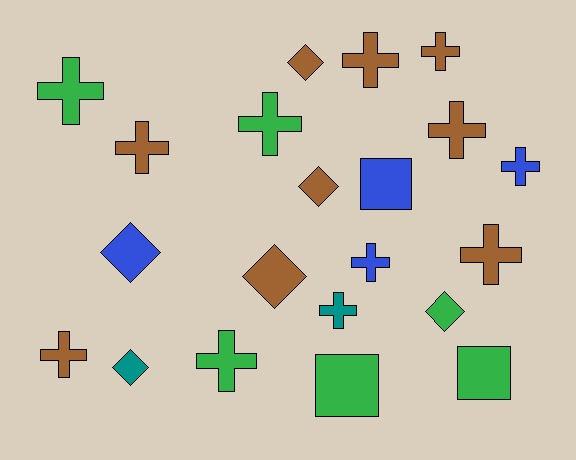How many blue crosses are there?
There are 2 blue crosses.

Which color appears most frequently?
Brown, with 9 objects.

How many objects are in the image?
There are 21 objects.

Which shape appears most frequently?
Cross, with 12 objects.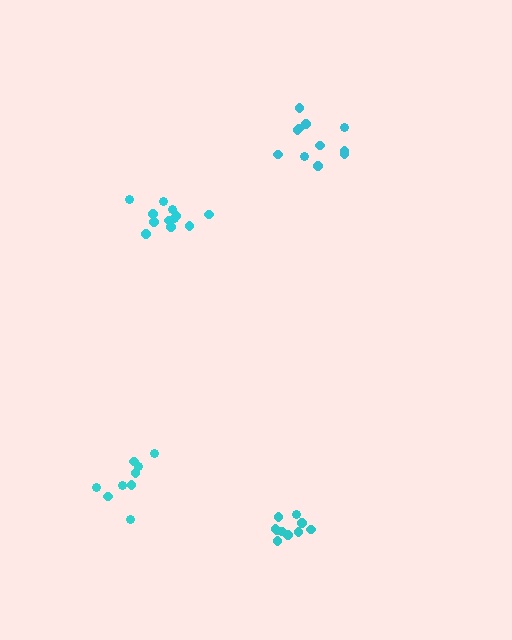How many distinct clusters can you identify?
There are 4 distinct clusters.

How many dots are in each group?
Group 1: 9 dots, Group 2: 10 dots, Group 3: 11 dots, Group 4: 12 dots (42 total).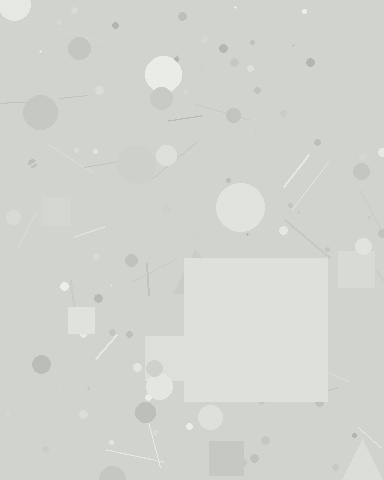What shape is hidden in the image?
A square is hidden in the image.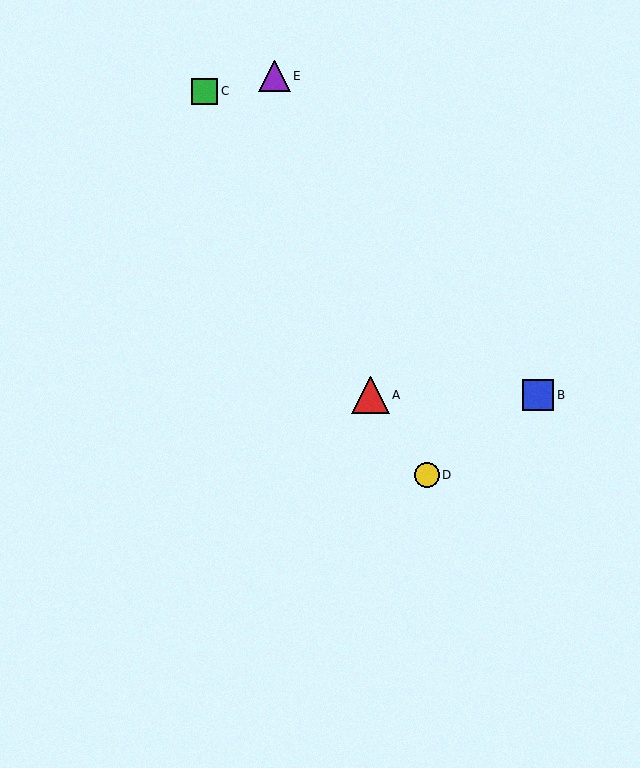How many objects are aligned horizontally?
2 objects (A, B) are aligned horizontally.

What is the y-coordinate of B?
Object B is at y≈395.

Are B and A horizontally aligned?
Yes, both are at y≈395.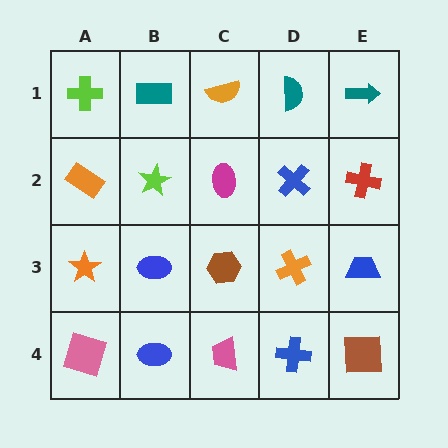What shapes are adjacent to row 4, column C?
A brown hexagon (row 3, column C), a blue ellipse (row 4, column B), a blue cross (row 4, column D).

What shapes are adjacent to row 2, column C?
An orange semicircle (row 1, column C), a brown hexagon (row 3, column C), a lime star (row 2, column B), a blue cross (row 2, column D).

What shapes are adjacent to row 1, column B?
A lime star (row 2, column B), a lime cross (row 1, column A), an orange semicircle (row 1, column C).